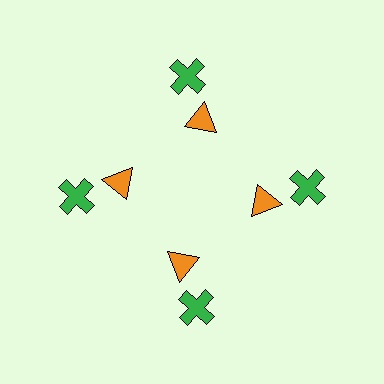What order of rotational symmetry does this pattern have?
This pattern has 4-fold rotational symmetry.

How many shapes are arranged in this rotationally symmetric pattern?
There are 8 shapes, arranged in 4 groups of 2.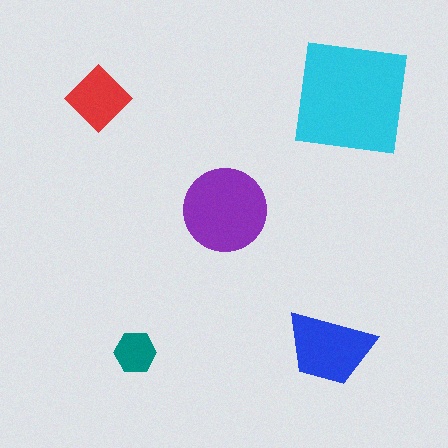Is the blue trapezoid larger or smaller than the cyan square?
Smaller.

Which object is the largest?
The cyan square.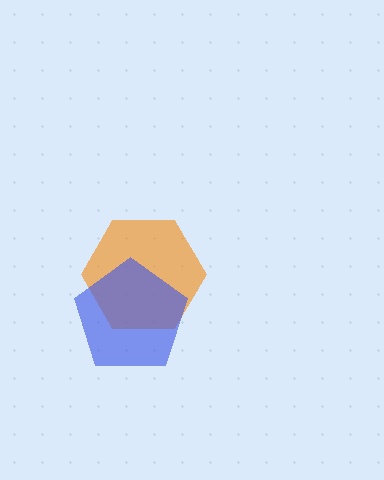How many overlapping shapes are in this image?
There are 2 overlapping shapes in the image.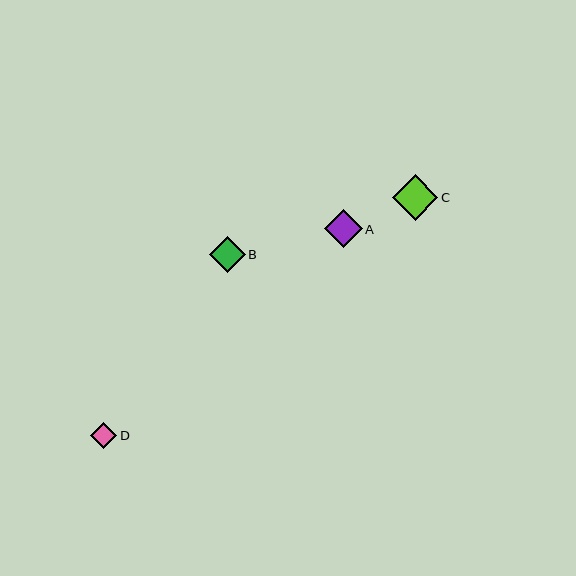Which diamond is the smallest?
Diamond D is the smallest with a size of approximately 26 pixels.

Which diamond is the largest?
Diamond C is the largest with a size of approximately 46 pixels.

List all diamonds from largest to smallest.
From largest to smallest: C, A, B, D.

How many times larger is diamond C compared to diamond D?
Diamond C is approximately 1.8 times the size of diamond D.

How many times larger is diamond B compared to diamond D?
Diamond B is approximately 1.4 times the size of diamond D.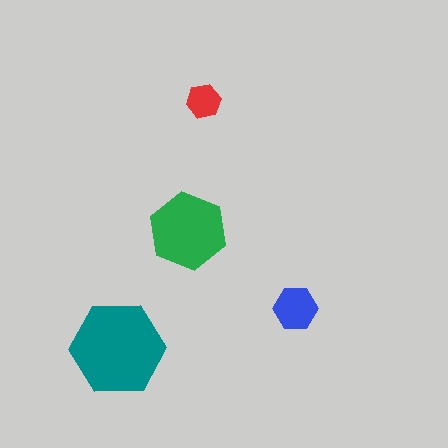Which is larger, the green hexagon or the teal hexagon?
The teal one.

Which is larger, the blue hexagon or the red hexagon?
The blue one.